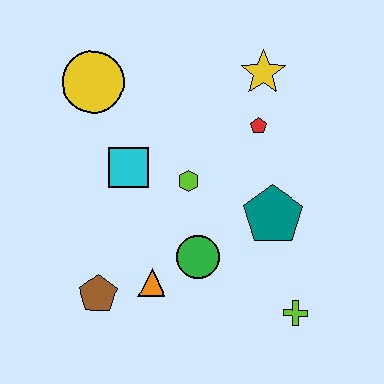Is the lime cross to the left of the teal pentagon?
No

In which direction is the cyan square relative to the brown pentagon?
The cyan square is above the brown pentagon.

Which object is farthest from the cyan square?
The lime cross is farthest from the cyan square.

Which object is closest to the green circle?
The orange triangle is closest to the green circle.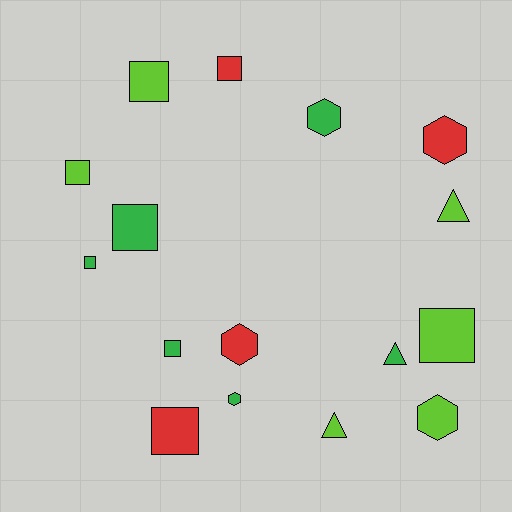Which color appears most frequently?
Lime, with 6 objects.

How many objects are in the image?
There are 16 objects.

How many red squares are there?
There are 2 red squares.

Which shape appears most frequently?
Square, with 8 objects.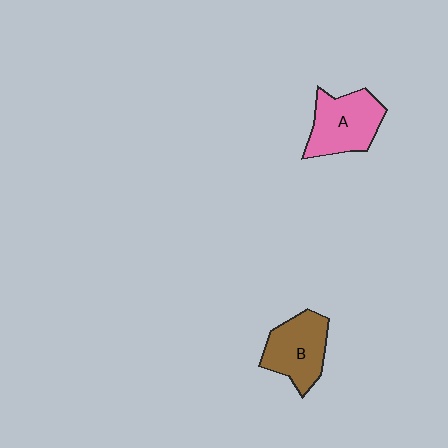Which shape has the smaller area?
Shape B (brown).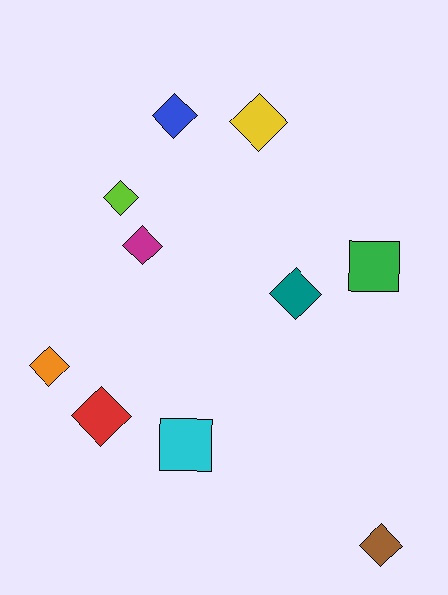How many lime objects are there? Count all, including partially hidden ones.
There is 1 lime object.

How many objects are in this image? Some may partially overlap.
There are 10 objects.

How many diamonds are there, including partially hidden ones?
There are 8 diamonds.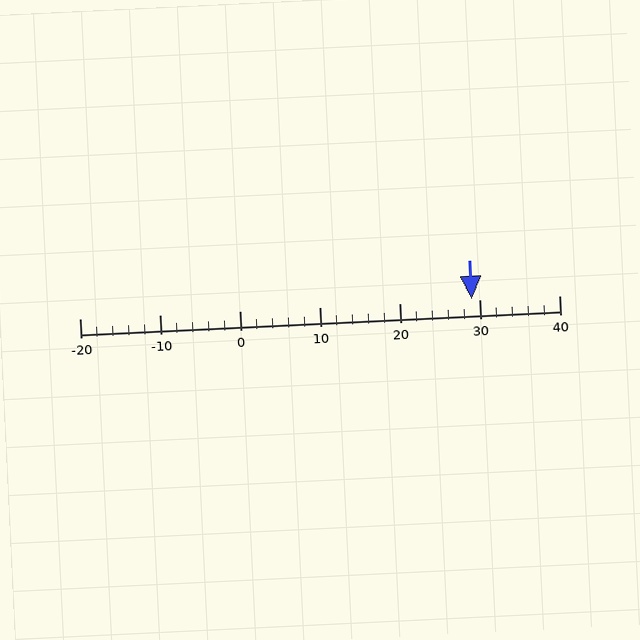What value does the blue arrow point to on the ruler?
The blue arrow points to approximately 29.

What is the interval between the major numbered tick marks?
The major tick marks are spaced 10 units apart.